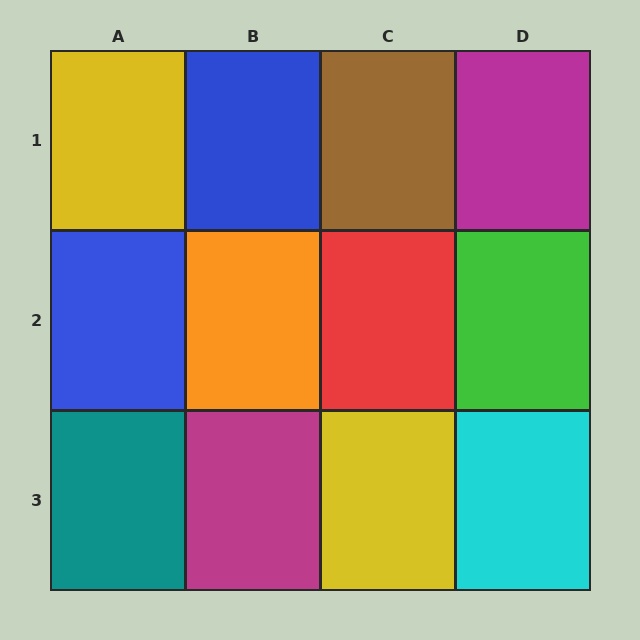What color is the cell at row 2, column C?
Red.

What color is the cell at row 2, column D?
Green.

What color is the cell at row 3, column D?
Cyan.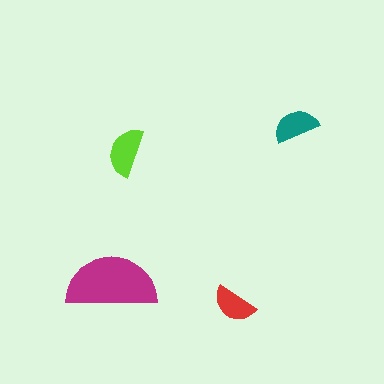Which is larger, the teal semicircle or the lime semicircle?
The lime one.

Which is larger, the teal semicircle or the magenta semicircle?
The magenta one.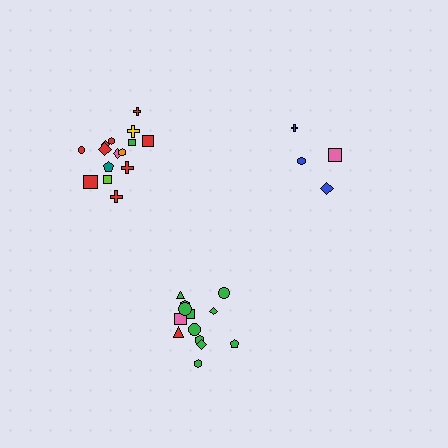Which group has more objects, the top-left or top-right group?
The top-left group.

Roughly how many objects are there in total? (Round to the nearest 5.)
Roughly 35 objects in total.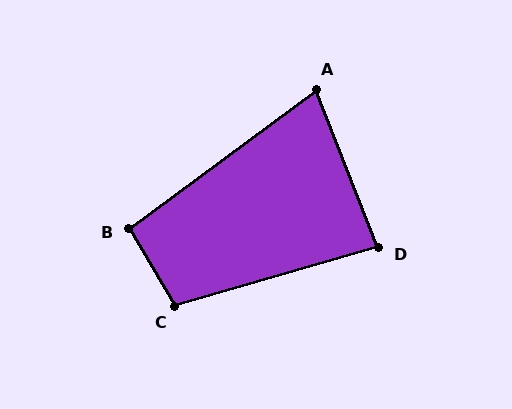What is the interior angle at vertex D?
Approximately 85 degrees (acute).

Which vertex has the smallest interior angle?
A, at approximately 75 degrees.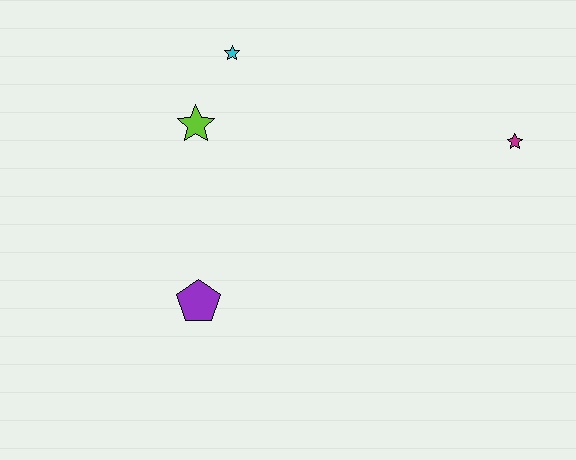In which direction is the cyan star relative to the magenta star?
The cyan star is to the left of the magenta star.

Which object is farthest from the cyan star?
The magenta star is farthest from the cyan star.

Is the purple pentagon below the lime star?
Yes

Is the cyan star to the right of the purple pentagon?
Yes